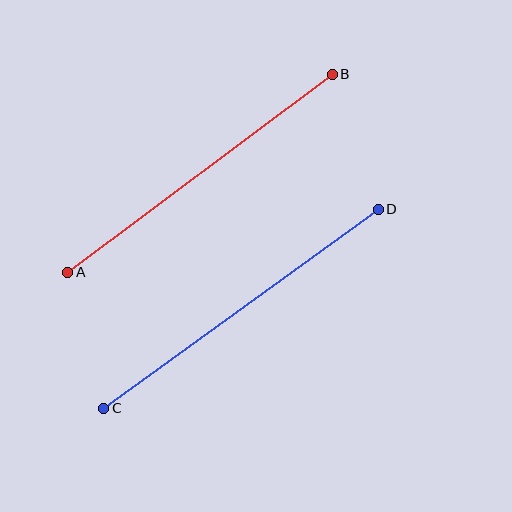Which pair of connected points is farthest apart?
Points C and D are farthest apart.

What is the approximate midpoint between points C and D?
The midpoint is at approximately (241, 309) pixels.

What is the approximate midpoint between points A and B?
The midpoint is at approximately (200, 173) pixels.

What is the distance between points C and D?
The distance is approximately 339 pixels.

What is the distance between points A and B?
The distance is approximately 330 pixels.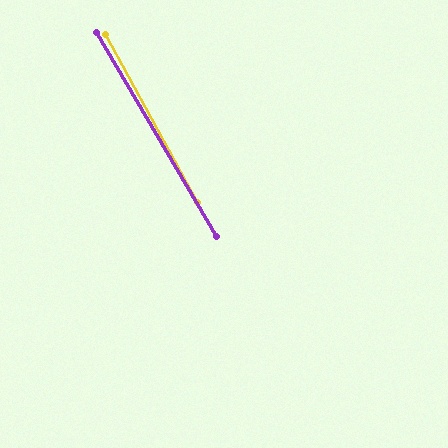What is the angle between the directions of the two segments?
Approximately 2 degrees.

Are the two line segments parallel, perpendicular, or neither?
Parallel — their directions differ by only 1.6°.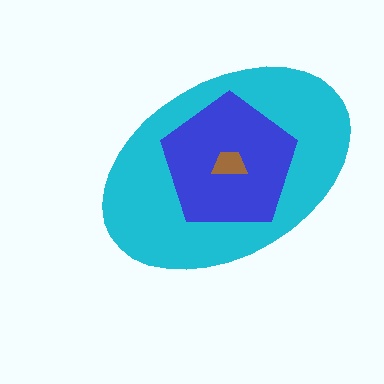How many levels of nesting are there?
3.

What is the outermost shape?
The cyan ellipse.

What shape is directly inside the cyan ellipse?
The blue pentagon.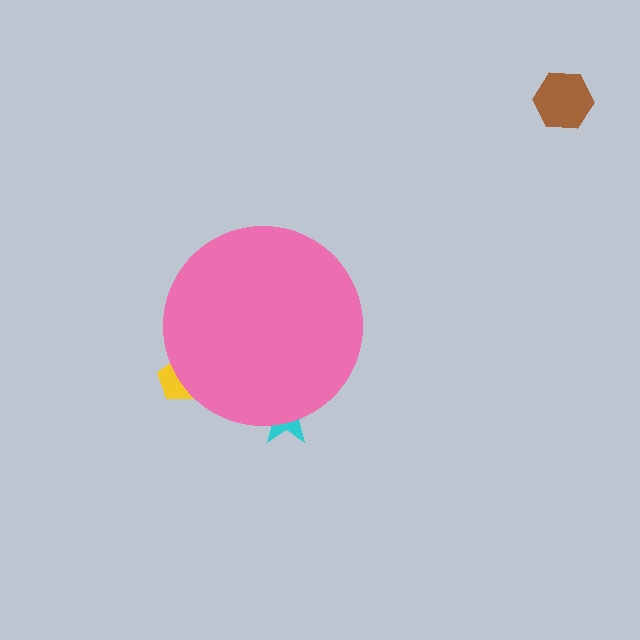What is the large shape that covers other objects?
A pink circle.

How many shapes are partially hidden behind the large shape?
2 shapes are partially hidden.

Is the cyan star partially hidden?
Yes, the cyan star is partially hidden behind the pink circle.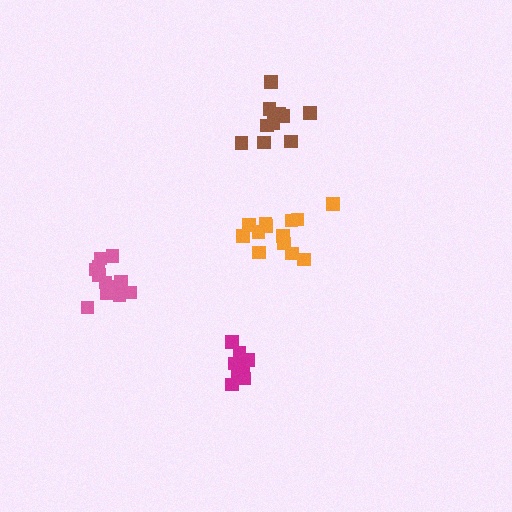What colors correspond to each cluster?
The clusters are colored: orange, magenta, pink, brown.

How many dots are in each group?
Group 1: 13 dots, Group 2: 8 dots, Group 3: 12 dots, Group 4: 10 dots (43 total).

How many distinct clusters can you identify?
There are 4 distinct clusters.